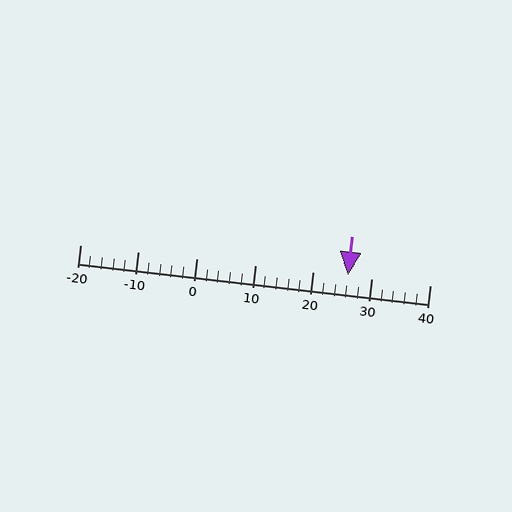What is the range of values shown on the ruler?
The ruler shows values from -20 to 40.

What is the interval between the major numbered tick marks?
The major tick marks are spaced 10 units apart.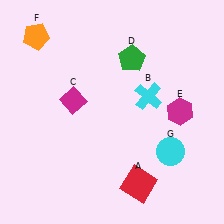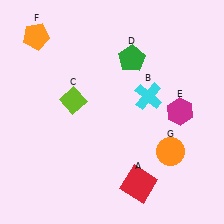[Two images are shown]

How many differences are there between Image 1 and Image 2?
There are 2 differences between the two images.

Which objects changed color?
C changed from magenta to lime. G changed from cyan to orange.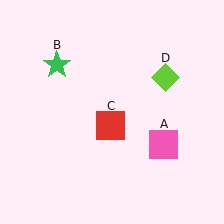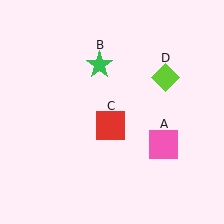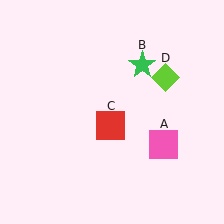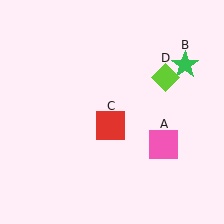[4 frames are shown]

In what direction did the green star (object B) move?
The green star (object B) moved right.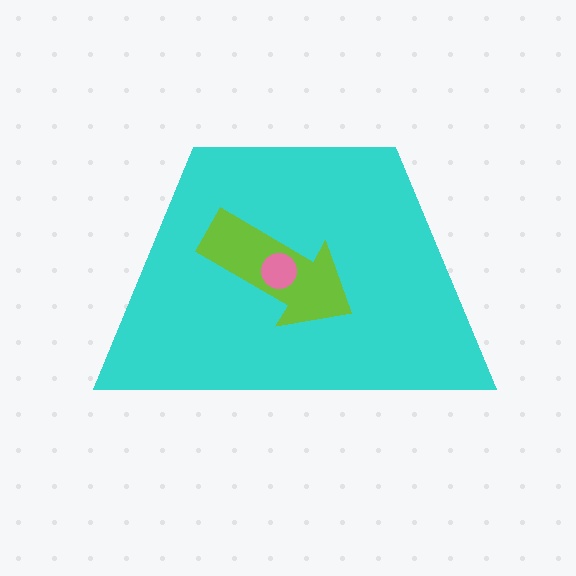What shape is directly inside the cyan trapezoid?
The lime arrow.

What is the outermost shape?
The cyan trapezoid.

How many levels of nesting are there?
3.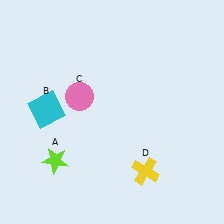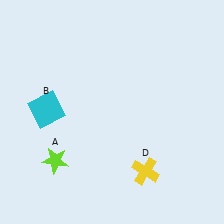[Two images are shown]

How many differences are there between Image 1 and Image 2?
There is 1 difference between the two images.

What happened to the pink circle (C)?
The pink circle (C) was removed in Image 2. It was in the top-left area of Image 1.